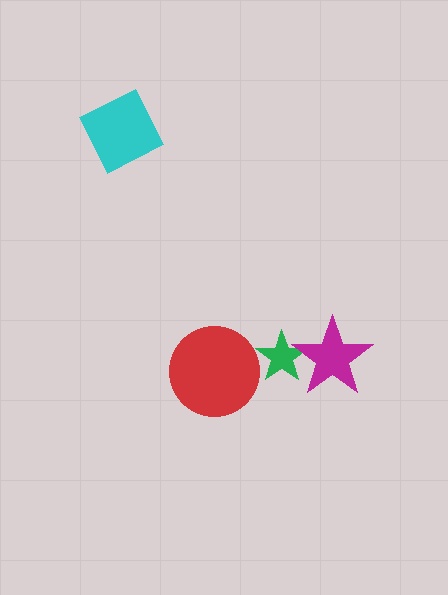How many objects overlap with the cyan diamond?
0 objects overlap with the cyan diamond.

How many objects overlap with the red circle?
0 objects overlap with the red circle.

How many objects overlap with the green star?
1 object overlaps with the green star.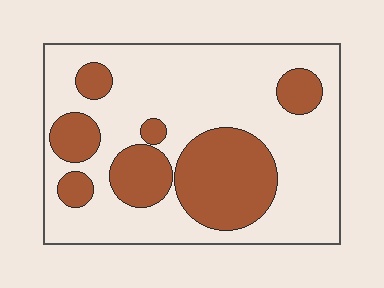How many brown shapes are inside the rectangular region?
7.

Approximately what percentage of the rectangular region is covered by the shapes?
Approximately 30%.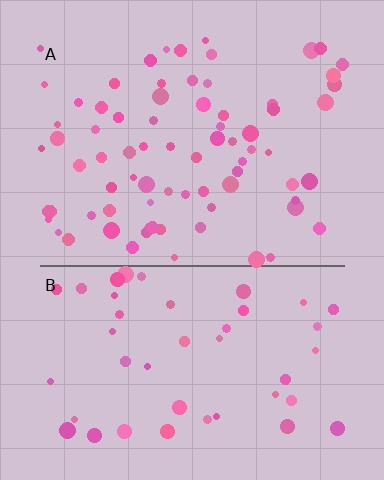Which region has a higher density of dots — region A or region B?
A (the top).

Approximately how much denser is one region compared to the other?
Approximately 1.6× — region A over region B.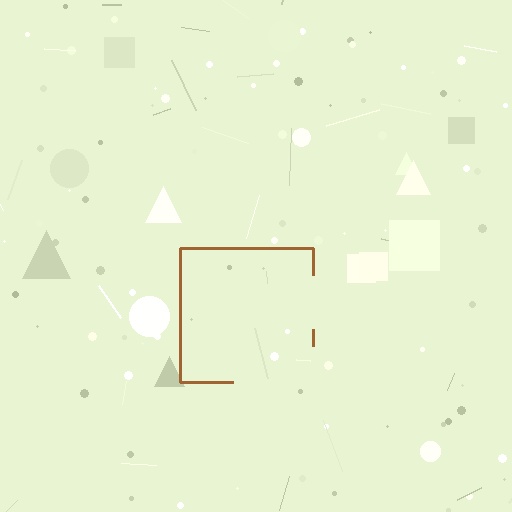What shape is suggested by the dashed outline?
The dashed outline suggests a square.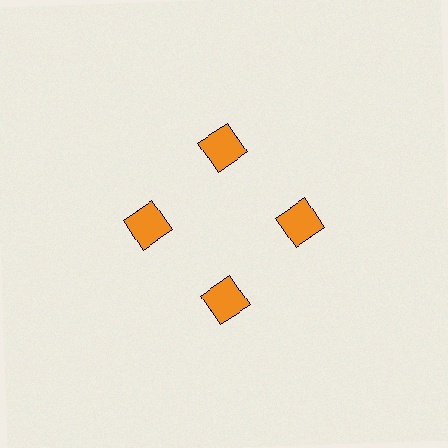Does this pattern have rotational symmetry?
Yes, this pattern has 4-fold rotational symmetry. It looks the same after rotating 90 degrees around the center.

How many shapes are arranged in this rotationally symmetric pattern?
There are 4 shapes, arranged in 4 groups of 1.